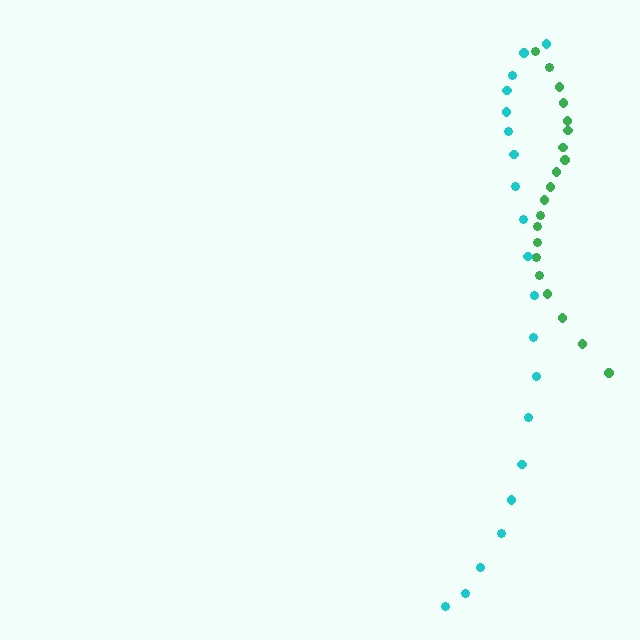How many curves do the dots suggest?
There are 2 distinct paths.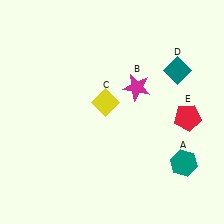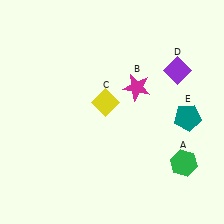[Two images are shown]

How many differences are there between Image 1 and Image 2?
There are 3 differences between the two images.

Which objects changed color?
A changed from teal to green. D changed from teal to purple. E changed from red to teal.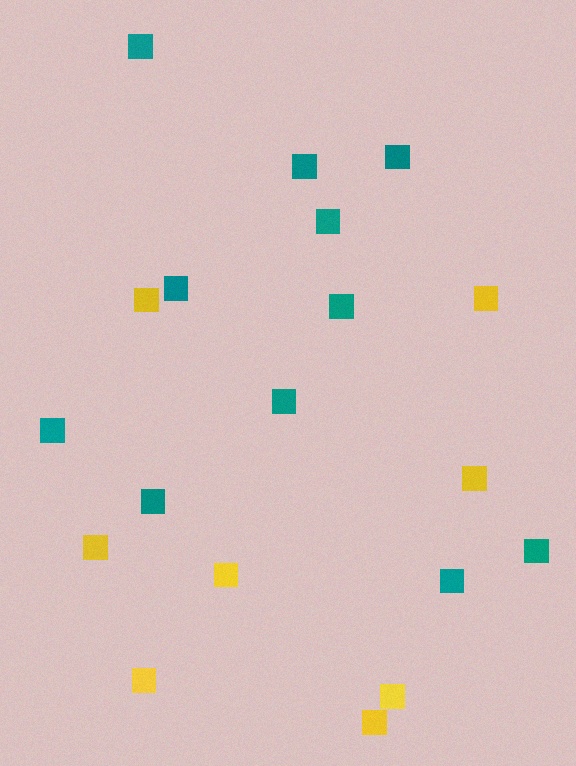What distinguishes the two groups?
There are 2 groups: one group of yellow squares (8) and one group of teal squares (11).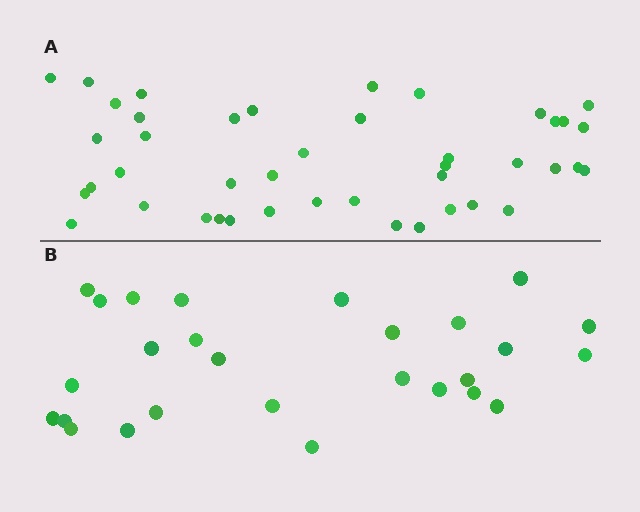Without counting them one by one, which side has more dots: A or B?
Region A (the top region) has more dots.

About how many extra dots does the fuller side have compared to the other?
Region A has approximately 15 more dots than region B.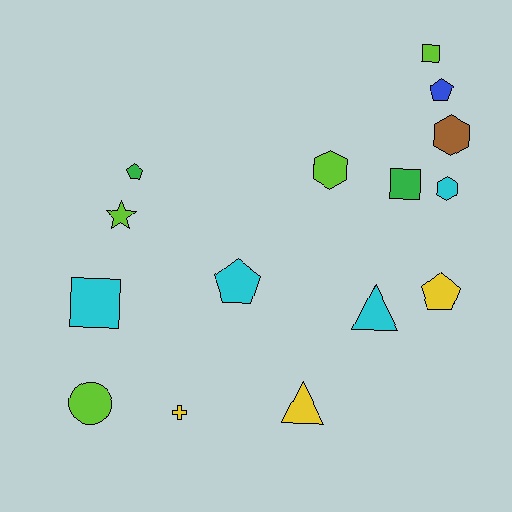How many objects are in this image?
There are 15 objects.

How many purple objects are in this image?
There are no purple objects.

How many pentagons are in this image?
There are 4 pentagons.